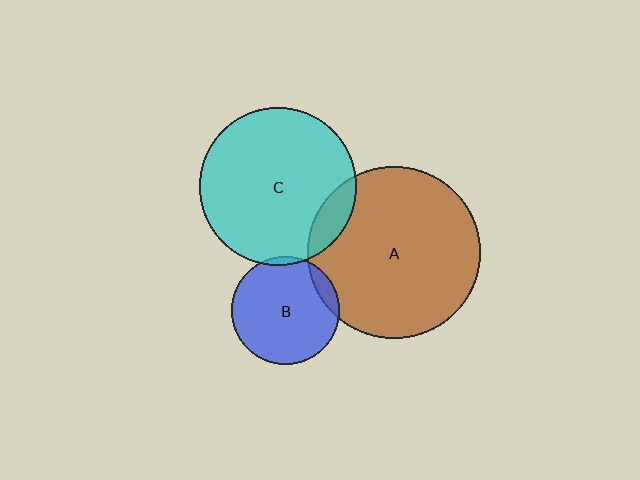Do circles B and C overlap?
Yes.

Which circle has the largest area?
Circle A (brown).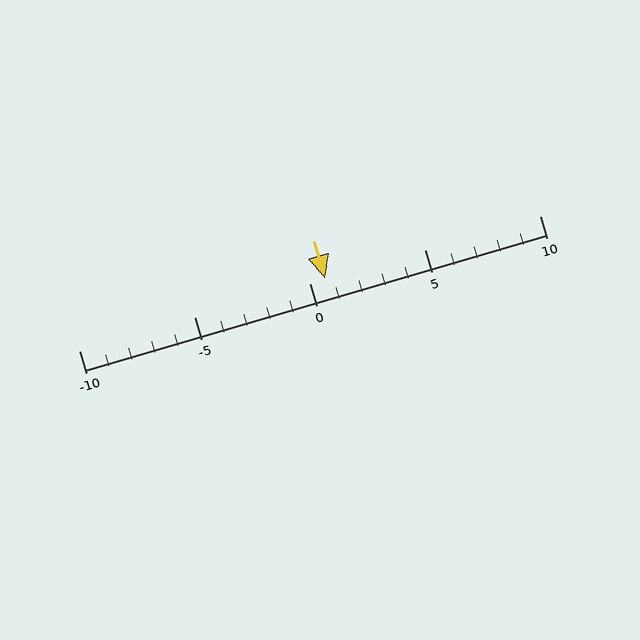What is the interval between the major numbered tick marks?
The major tick marks are spaced 5 units apart.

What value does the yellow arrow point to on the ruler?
The yellow arrow points to approximately 1.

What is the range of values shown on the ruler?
The ruler shows values from -10 to 10.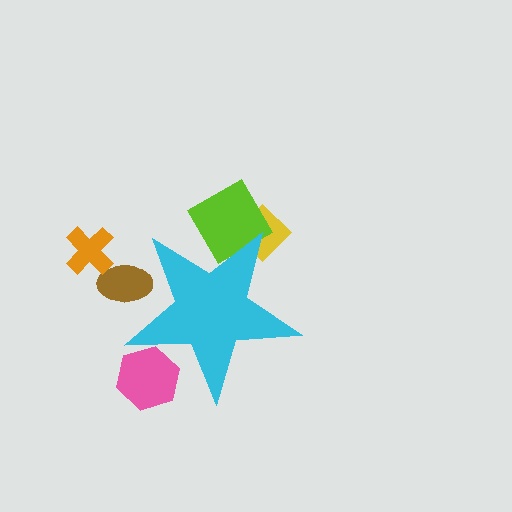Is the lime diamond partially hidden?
Yes, the lime diamond is partially hidden behind the cyan star.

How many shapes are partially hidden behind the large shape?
4 shapes are partially hidden.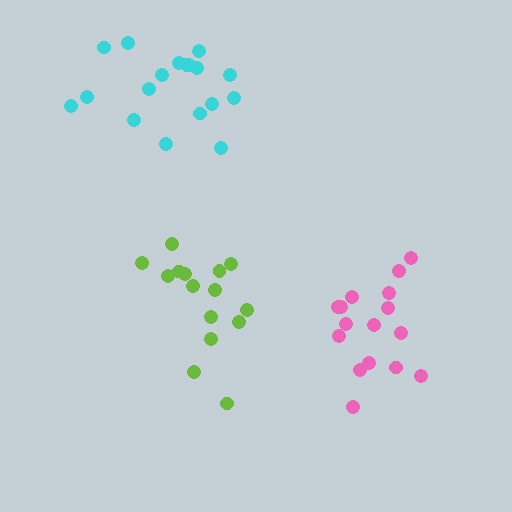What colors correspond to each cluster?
The clusters are colored: pink, cyan, lime.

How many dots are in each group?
Group 1: 16 dots, Group 2: 18 dots, Group 3: 15 dots (49 total).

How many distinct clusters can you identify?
There are 3 distinct clusters.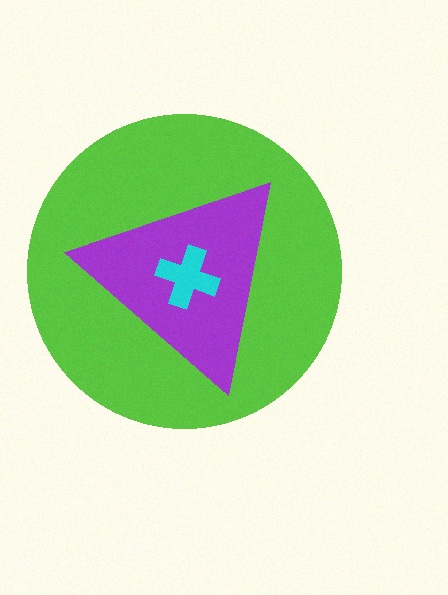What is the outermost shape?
The lime circle.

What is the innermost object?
The cyan cross.